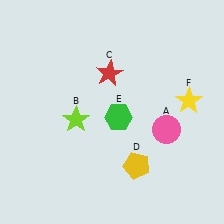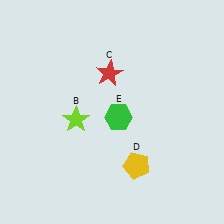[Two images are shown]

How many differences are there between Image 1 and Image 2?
There are 2 differences between the two images.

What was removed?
The yellow star (F), the pink circle (A) were removed in Image 2.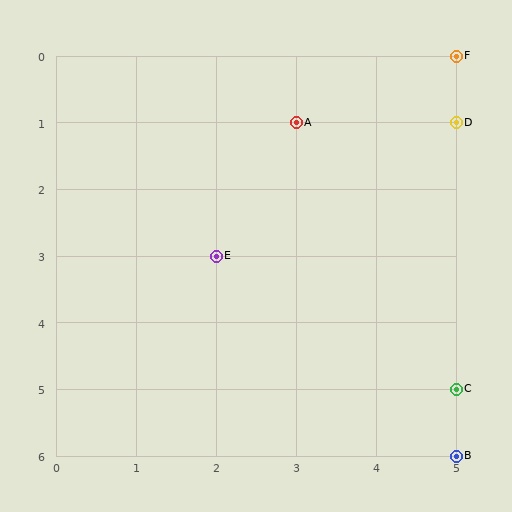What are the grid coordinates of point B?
Point B is at grid coordinates (5, 6).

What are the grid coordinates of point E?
Point E is at grid coordinates (2, 3).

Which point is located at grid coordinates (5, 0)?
Point F is at (5, 0).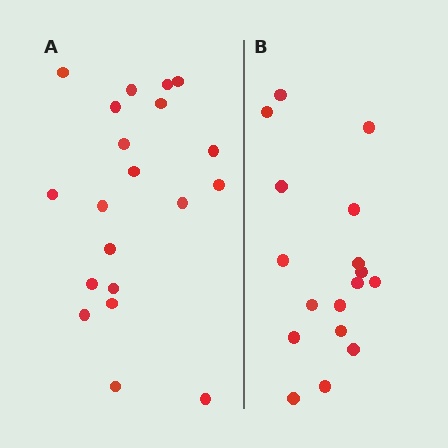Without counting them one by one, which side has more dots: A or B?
Region A (the left region) has more dots.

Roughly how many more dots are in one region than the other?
Region A has just a few more — roughly 2 or 3 more dots than region B.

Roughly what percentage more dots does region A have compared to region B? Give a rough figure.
About 20% more.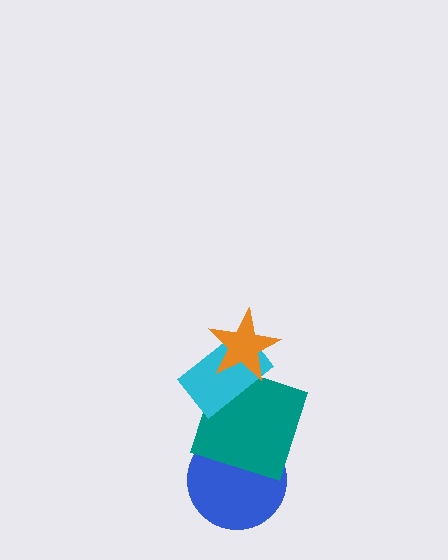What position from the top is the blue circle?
The blue circle is 4th from the top.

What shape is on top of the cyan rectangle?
The orange star is on top of the cyan rectangle.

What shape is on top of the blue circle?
The teal square is on top of the blue circle.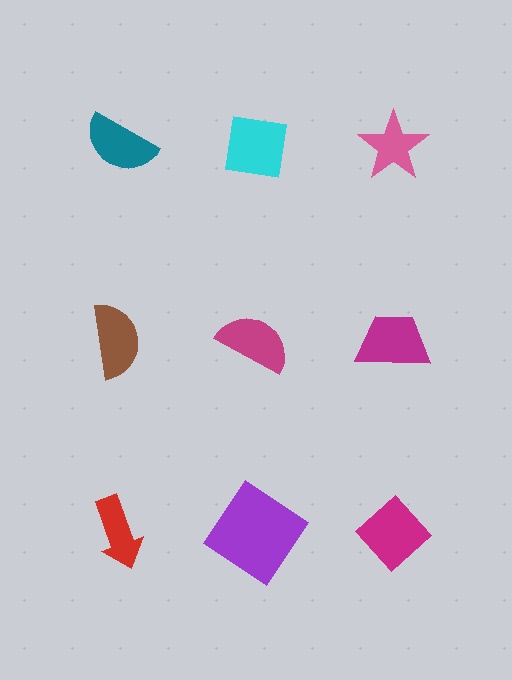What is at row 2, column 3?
A magenta trapezoid.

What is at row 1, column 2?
A cyan square.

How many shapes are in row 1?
3 shapes.